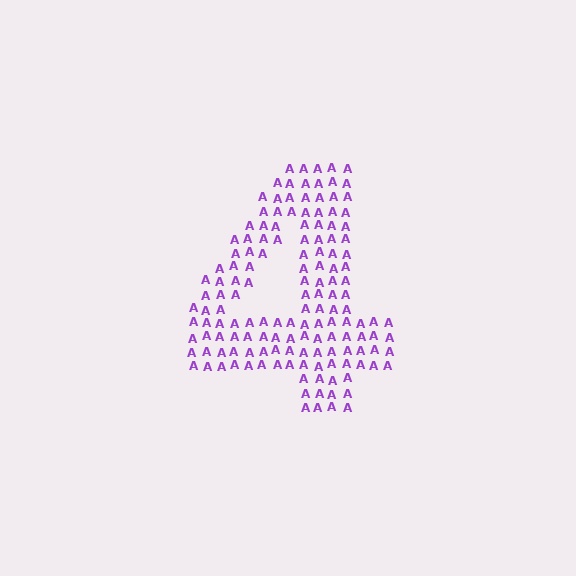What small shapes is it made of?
It is made of small letter A's.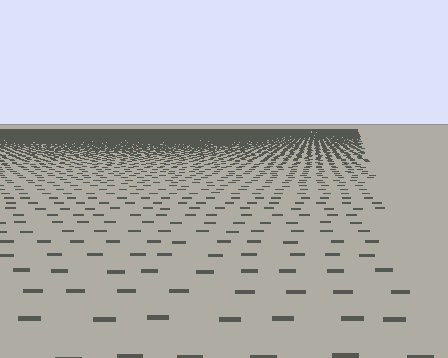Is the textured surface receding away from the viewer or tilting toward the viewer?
The surface is receding away from the viewer. Texture elements get smaller and denser toward the top.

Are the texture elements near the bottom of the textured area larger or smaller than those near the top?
Larger. Near the bottom, elements are closer to the viewer and appear at a bigger on-screen size.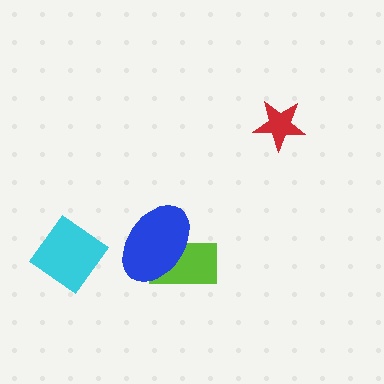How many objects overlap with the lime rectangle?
1 object overlaps with the lime rectangle.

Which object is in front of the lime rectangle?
The blue ellipse is in front of the lime rectangle.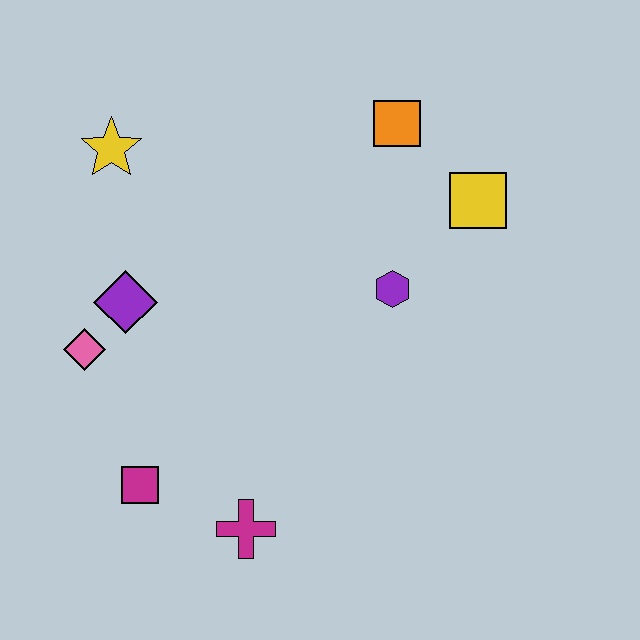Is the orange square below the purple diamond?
No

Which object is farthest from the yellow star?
The magenta cross is farthest from the yellow star.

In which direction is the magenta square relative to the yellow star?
The magenta square is below the yellow star.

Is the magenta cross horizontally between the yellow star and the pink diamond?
No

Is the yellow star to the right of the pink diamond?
Yes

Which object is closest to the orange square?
The yellow square is closest to the orange square.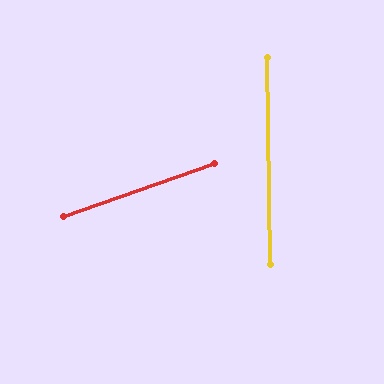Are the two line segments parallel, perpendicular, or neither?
Neither parallel nor perpendicular — they differ by about 72°.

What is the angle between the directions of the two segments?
Approximately 72 degrees.